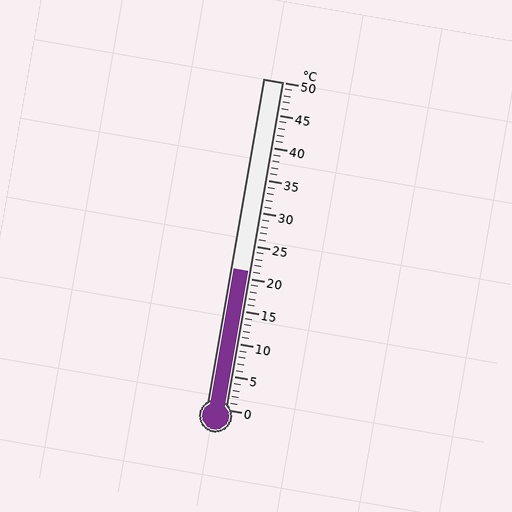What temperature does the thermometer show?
The thermometer shows approximately 21°C.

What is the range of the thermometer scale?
The thermometer scale ranges from 0°C to 50°C.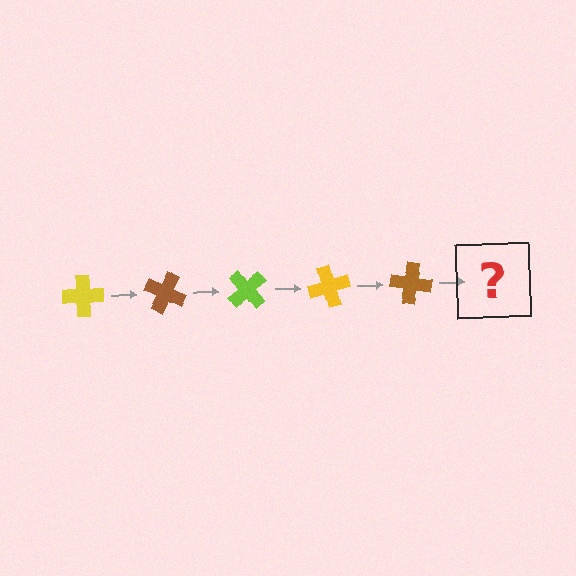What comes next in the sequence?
The next element should be a lime cross, rotated 125 degrees from the start.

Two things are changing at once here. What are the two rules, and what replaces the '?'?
The two rules are that it rotates 25 degrees each step and the color cycles through yellow, brown, and lime. The '?' should be a lime cross, rotated 125 degrees from the start.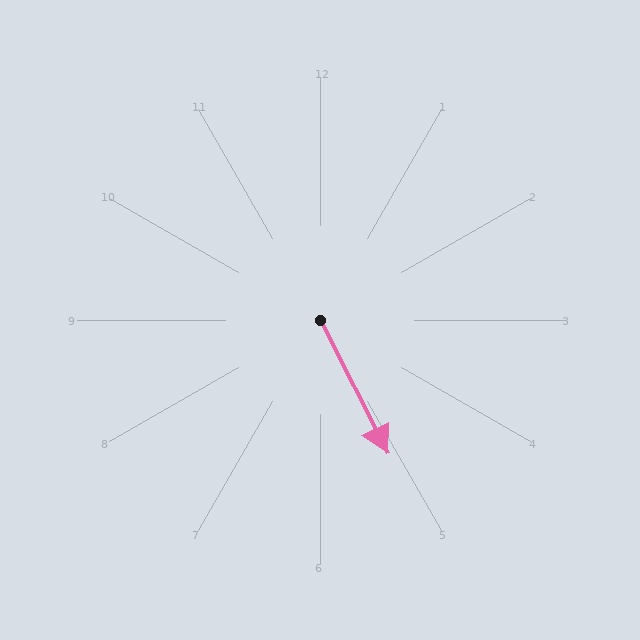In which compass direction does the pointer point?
Southeast.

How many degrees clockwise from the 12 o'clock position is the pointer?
Approximately 153 degrees.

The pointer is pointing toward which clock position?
Roughly 5 o'clock.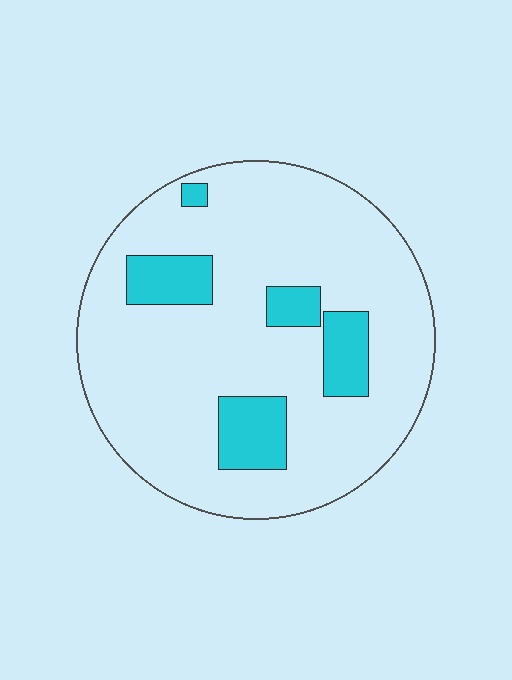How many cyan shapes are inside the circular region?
5.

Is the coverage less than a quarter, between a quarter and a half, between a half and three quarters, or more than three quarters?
Less than a quarter.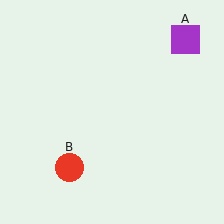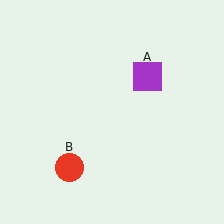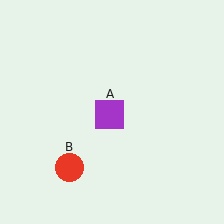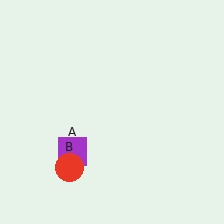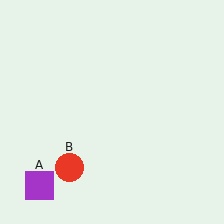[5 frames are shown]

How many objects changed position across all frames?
1 object changed position: purple square (object A).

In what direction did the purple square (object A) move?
The purple square (object A) moved down and to the left.